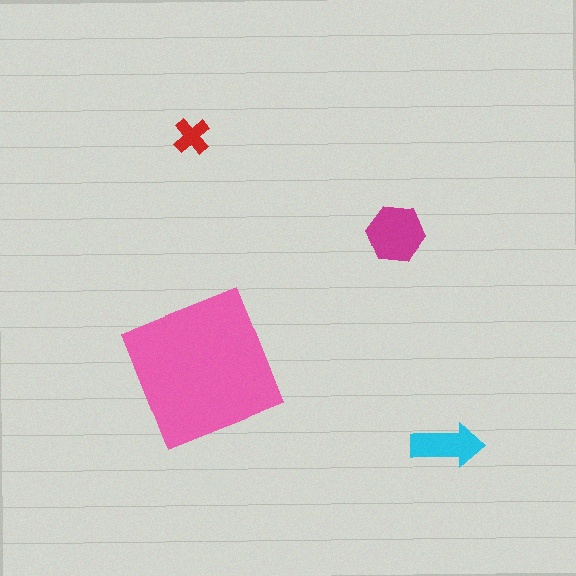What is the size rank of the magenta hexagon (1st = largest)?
2nd.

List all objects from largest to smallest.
The pink square, the magenta hexagon, the cyan arrow, the red cross.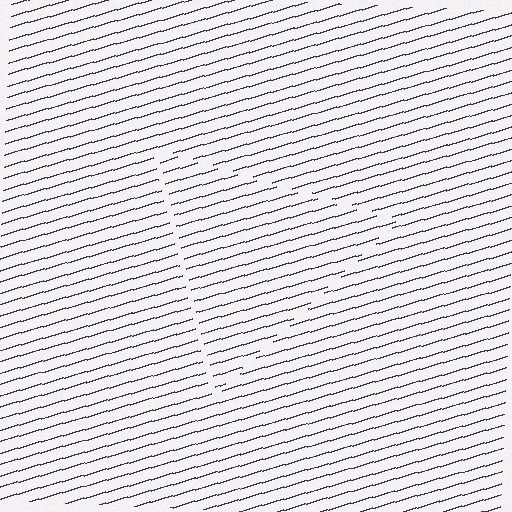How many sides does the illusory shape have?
3 sides — the line-ends trace a triangle.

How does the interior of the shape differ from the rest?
The interior of the shape contains the same grating, shifted by half a period — the contour is defined by the phase discontinuity where line-ends from the inner and outer gratings abut.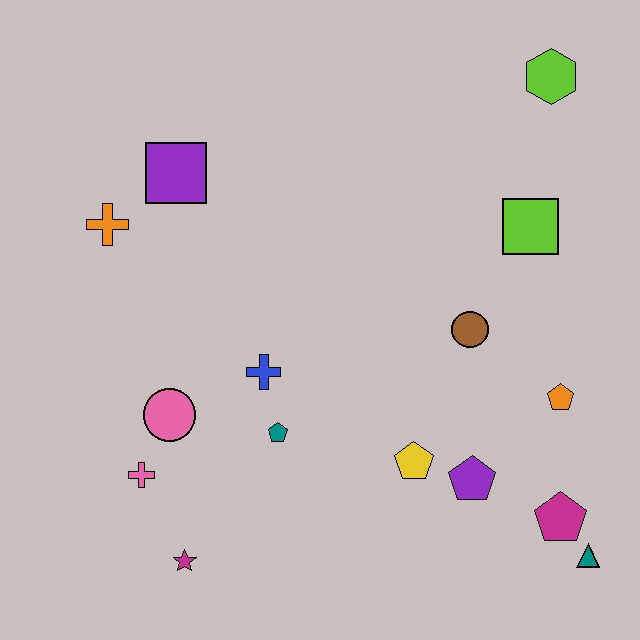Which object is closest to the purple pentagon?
The yellow pentagon is closest to the purple pentagon.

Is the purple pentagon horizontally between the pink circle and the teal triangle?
Yes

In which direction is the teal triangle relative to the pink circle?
The teal triangle is to the right of the pink circle.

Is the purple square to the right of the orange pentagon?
No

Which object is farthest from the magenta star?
The lime hexagon is farthest from the magenta star.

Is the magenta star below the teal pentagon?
Yes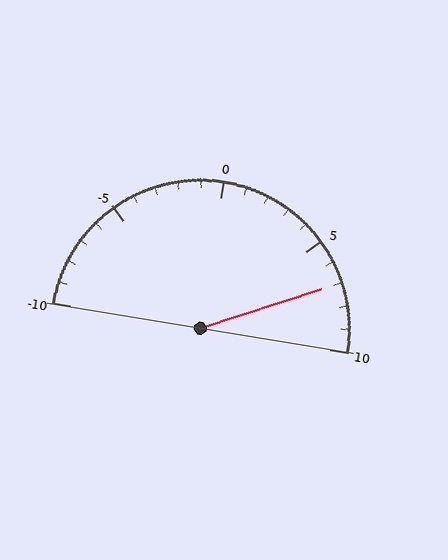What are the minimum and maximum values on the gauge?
The gauge ranges from -10 to 10.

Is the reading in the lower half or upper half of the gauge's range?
The reading is in the upper half of the range (-10 to 10).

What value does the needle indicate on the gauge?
The needle indicates approximately 7.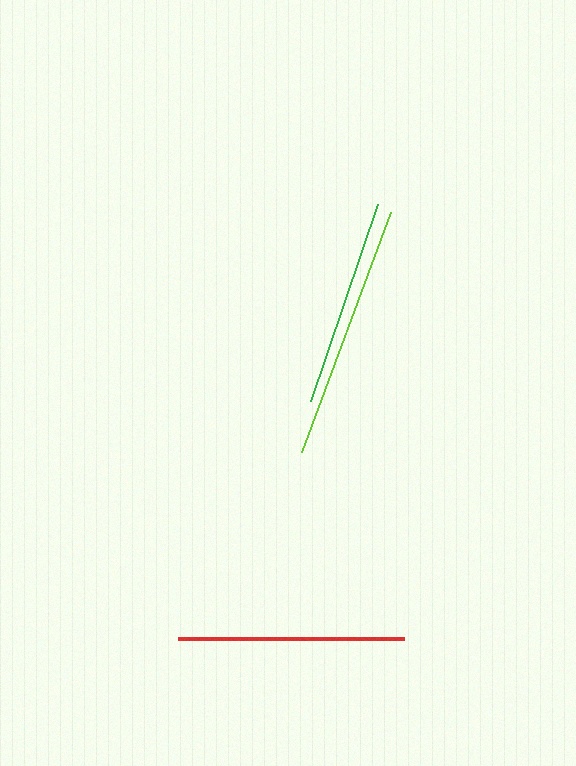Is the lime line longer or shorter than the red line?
The lime line is longer than the red line.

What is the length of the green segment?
The green segment is approximately 208 pixels long.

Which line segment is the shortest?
The green line is the shortest at approximately 208 pixels.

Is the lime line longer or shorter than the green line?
The lime line is longer than the green line.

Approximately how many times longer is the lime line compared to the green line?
The lime line is approximately 1.2 times the length of the green line.